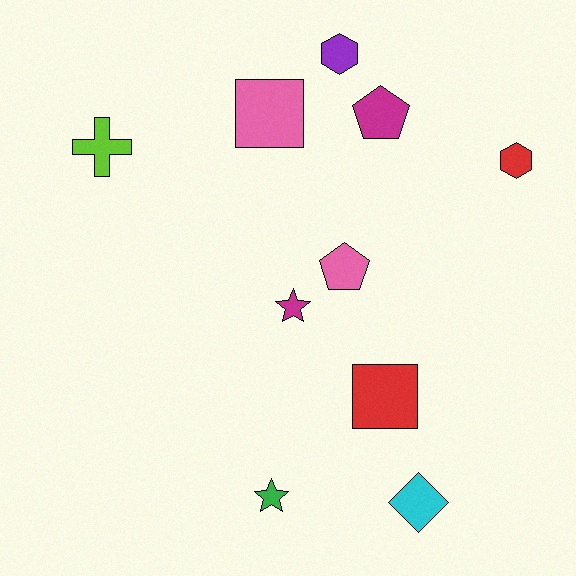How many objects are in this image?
There are 10 objects.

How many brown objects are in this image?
There are no brown objects.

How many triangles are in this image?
There are no triangles.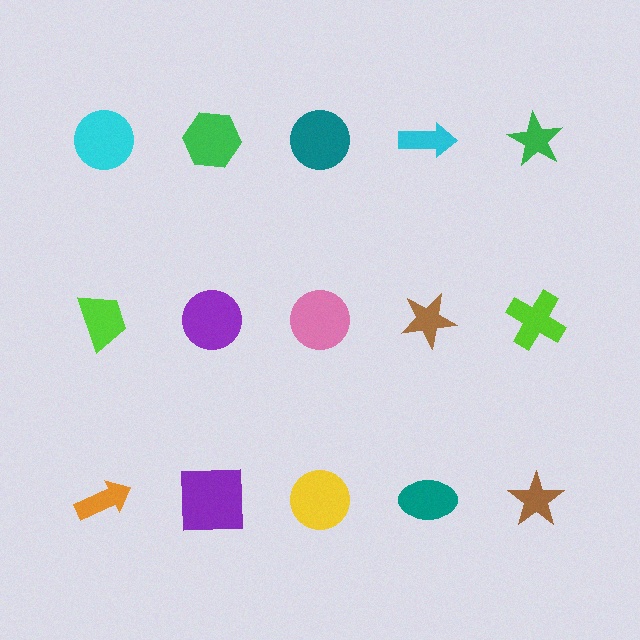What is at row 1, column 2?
A green hexagon.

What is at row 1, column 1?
A cyan circle.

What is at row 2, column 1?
A lime trapezoid.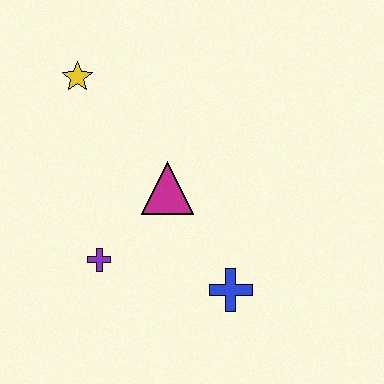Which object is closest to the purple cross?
The magenta triangle is closest to the purple cross.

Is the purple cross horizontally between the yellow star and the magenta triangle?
Yes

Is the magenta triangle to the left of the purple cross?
No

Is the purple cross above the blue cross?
Yes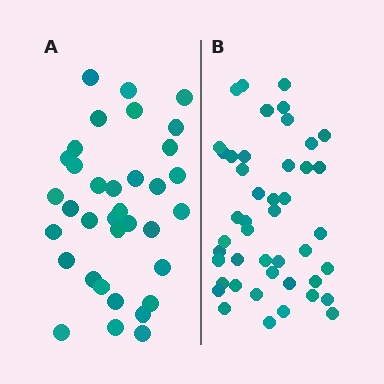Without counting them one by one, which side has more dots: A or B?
Region B (the right region) has more dots.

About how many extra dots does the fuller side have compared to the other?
Region B has roughly 10 or so more dots than region A.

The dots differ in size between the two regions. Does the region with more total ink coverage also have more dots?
No. Region A has more total ink coverage because its dots are larger, but region B actually contains more individual dots. Total area can be misleading — the number of items is what matters here.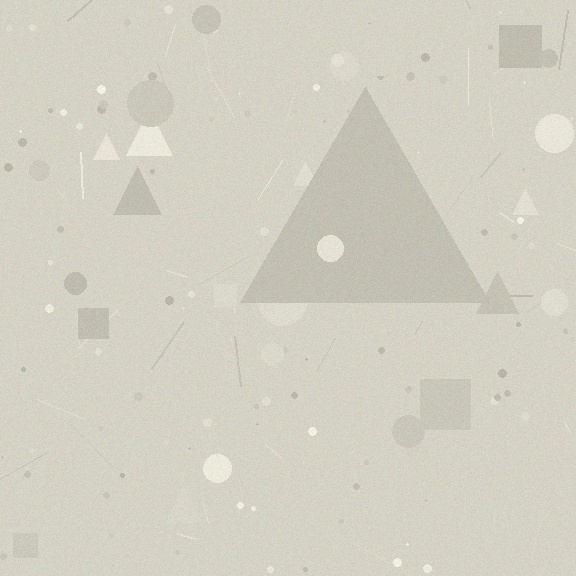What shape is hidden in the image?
A triangle is hidden in the image.